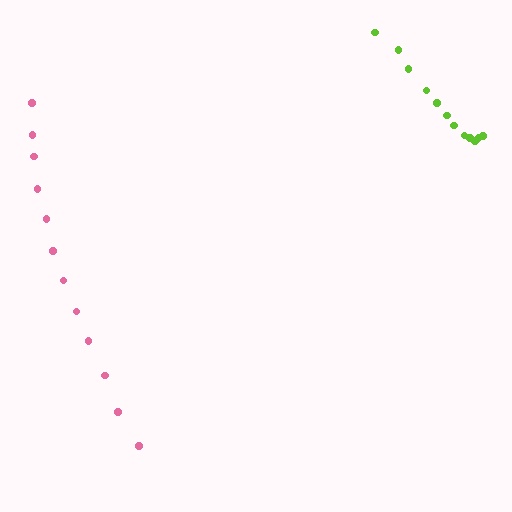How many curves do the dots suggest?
There are 2 distinct paths.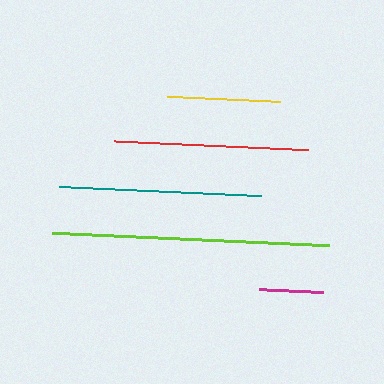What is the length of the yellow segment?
The yellow segment is approximately 113 pixels long.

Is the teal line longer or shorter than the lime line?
The lime line is longer than the teal line.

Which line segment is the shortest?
The magenta line is the shortest at approximately 64 pixels.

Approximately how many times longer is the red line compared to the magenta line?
The red line is approximately 3.0 times the length of the magenta line.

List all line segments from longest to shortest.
From longest to shortest: lime, teal, red, yellow, magenta.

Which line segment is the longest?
The lime line is the longest at approximately 277 pixels.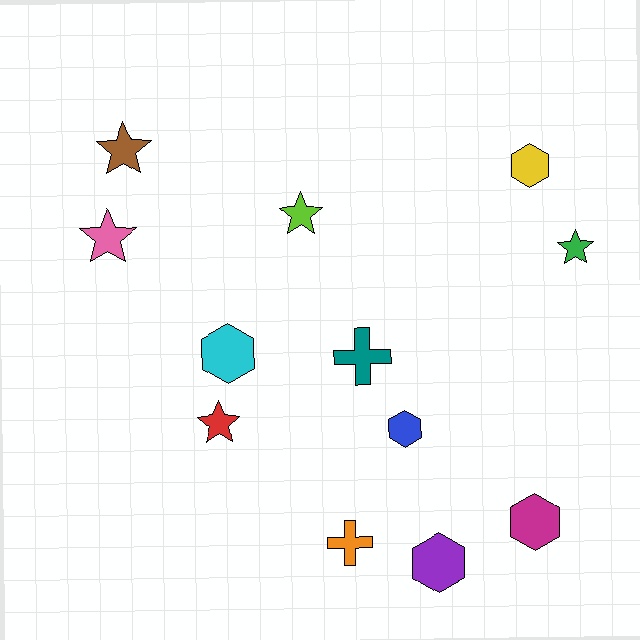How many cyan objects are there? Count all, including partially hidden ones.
There is 1 cyan object.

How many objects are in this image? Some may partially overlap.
There are 12 objects.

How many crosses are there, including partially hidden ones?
There are 2 crosses.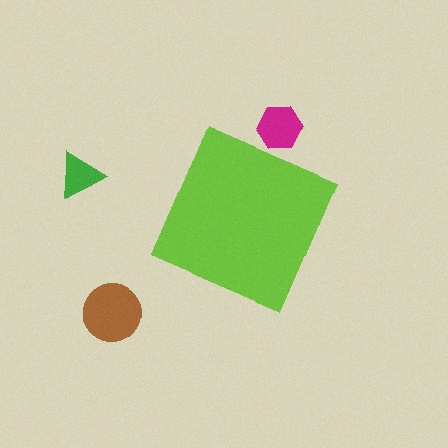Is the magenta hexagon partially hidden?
Yes, the magenta hexagon is partially hidden behind the lime diamond.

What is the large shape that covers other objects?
A lime diamond.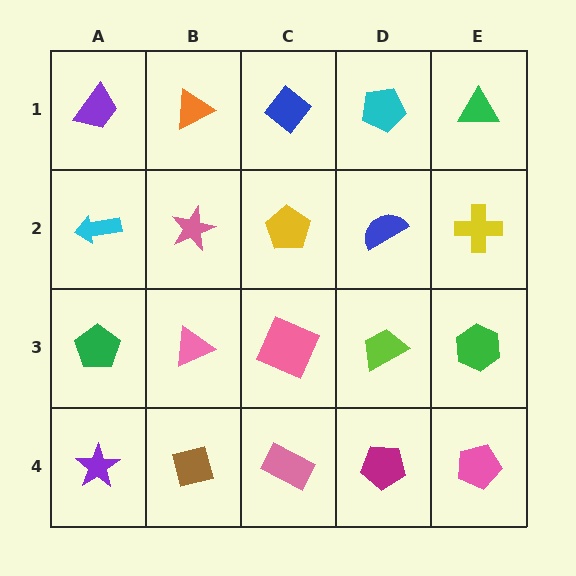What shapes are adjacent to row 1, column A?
A cyan arrow (row 2, column A), an orange triangle (row 1, column B).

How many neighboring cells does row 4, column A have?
2.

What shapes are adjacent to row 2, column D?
A cyan pentagon (row 1, column D), a lime trapezoid (row 3, column D), a yellow pentagon (row 2, column C), a yellow cross (row 2, column E).